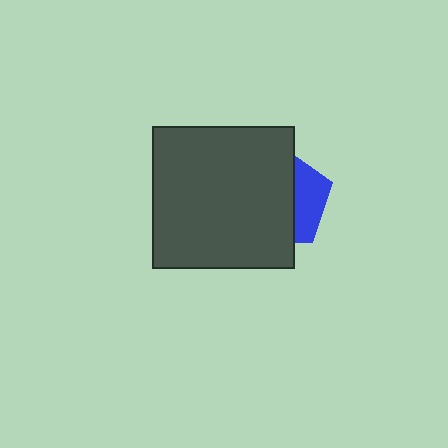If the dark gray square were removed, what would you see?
You would see the complete blue pentagon.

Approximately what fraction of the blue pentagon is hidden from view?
Roughly 69% of the blue pentagon is hidden behind the dark gray square.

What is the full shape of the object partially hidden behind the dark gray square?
The partially hidden object is a blue pentagon.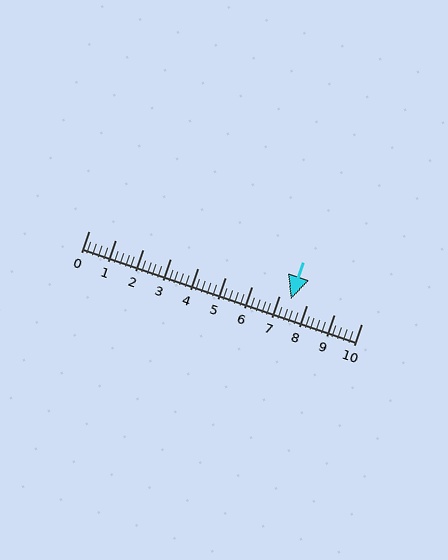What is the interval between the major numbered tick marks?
The major tick marks are spaced 1 units apart.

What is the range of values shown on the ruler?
The ruler shows values from 0 to 10.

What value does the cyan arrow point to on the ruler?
The cyan arrow points to approximately 7.4.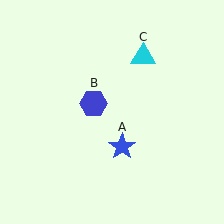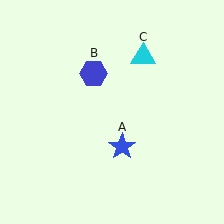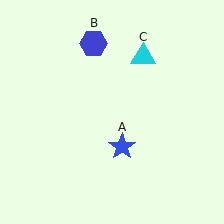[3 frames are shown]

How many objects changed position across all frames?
1 object changed position: blue hexagon (object B).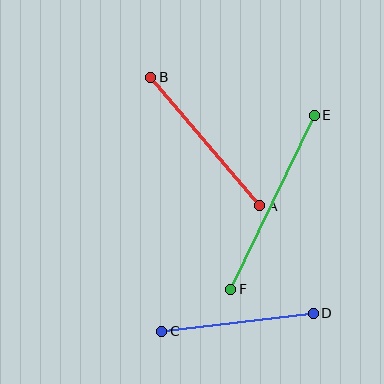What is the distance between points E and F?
The distance is approximately 193 pixels.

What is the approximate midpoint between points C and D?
The midpoint is at approximately (237, 322) pixels.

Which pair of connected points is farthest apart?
Points E and F are farthest apart.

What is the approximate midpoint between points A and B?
The midpoint is at approximately (205, 142) pixels.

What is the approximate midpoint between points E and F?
The midpoint is at approximately (272, 202) pixels.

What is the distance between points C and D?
The distance is approximately 153 pixels.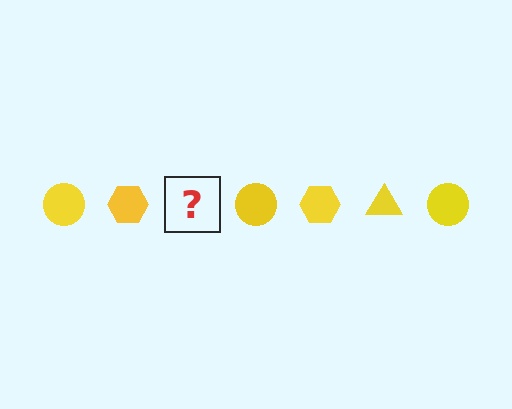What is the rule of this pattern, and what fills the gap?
The rule is that the pattern cycles through circle, hexagon, triangle shapes in yellow. The gap should be filled with a yellow triangle.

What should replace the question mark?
The question mark should be replaced with a yellow triangle.